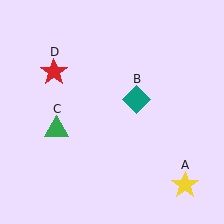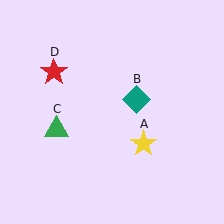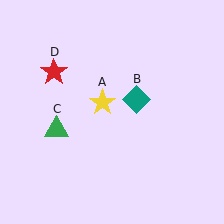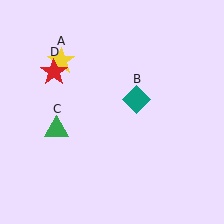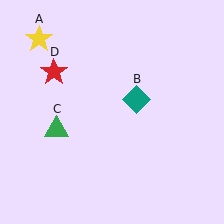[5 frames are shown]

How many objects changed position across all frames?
1 object changed position: yellow star (object A).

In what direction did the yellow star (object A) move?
The yellow star (object A) moved up and to the left.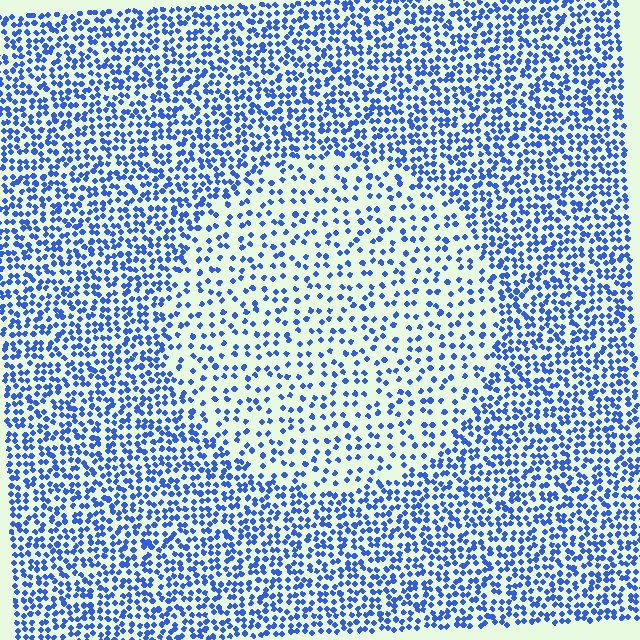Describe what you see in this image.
The image contains small blue elements arranged at two different densities. A circle-shaped region is visible where the elements are less densely packed than the surrounding area.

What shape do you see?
I see a circle.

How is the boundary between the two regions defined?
The boundary is defined by a change in element density (approximately 2.1x ratio). All elements are the same color, size, and shape.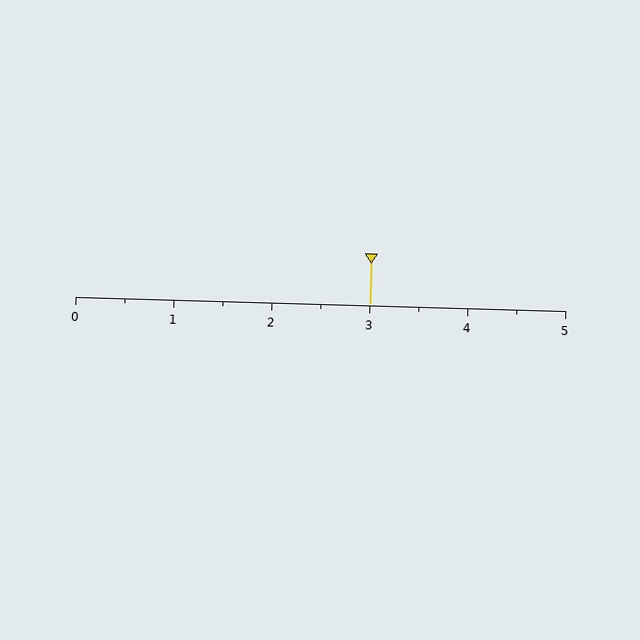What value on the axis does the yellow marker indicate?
The marker indicates approximately 3.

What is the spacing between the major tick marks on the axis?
The major ticks are spaced 1 apart.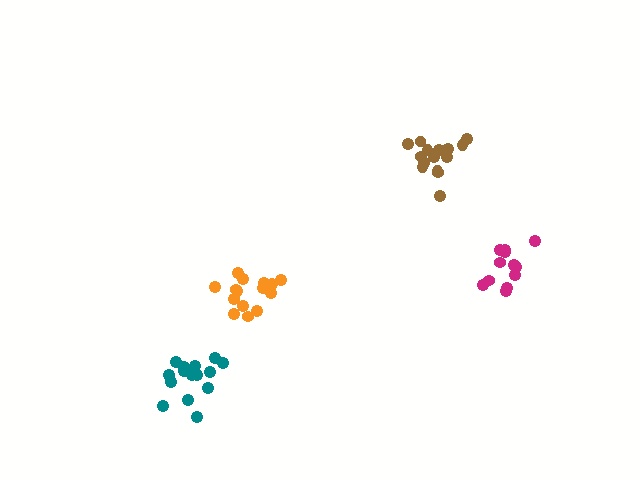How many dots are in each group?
Group 1: 15 dots, Group 2: 12 dots, Group 3: 15 dots, Group 4: 15 dots (57 total).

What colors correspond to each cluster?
The clusters are colored: brown, magenta, teal, orange.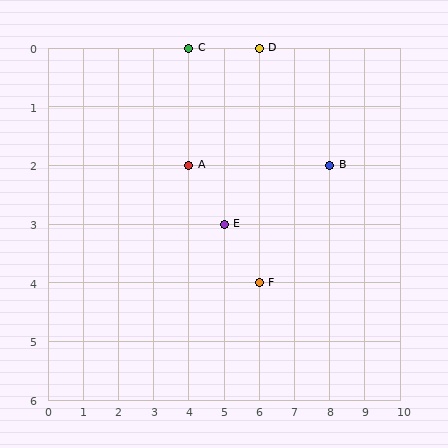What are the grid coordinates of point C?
Point C is at grid coordinates (4, 0).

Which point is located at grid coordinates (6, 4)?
Point F is at (6, 4).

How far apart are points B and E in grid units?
Points B and E are 3 columns and 1 row apart (about 3.2 grid units diagonally).